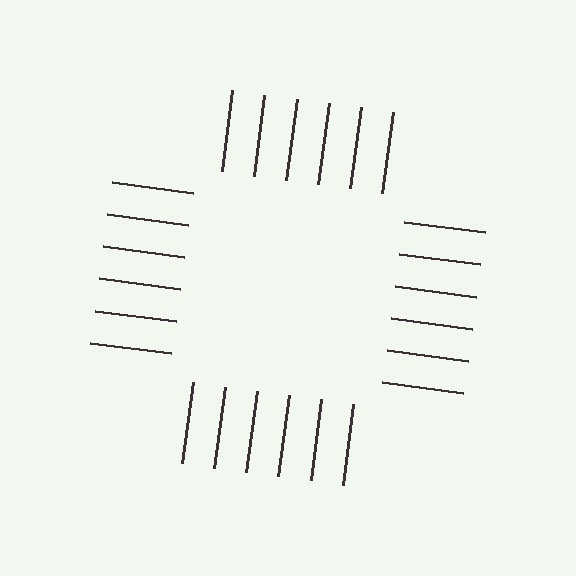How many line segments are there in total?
24 — 6 along each of the 4 edges.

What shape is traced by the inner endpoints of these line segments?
An illusory square — the line segments terminate on its edges but no continuous stroke is drawn.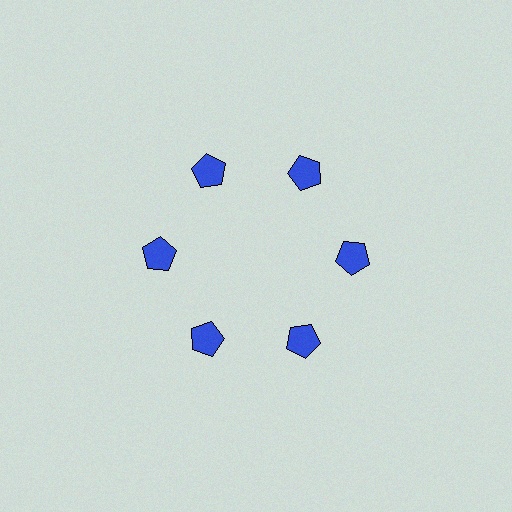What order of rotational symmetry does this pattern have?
This pattern has 6-fold rotational symmetry.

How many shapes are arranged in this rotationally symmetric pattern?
There are 6 shapes, arranged in 6 groups of 1.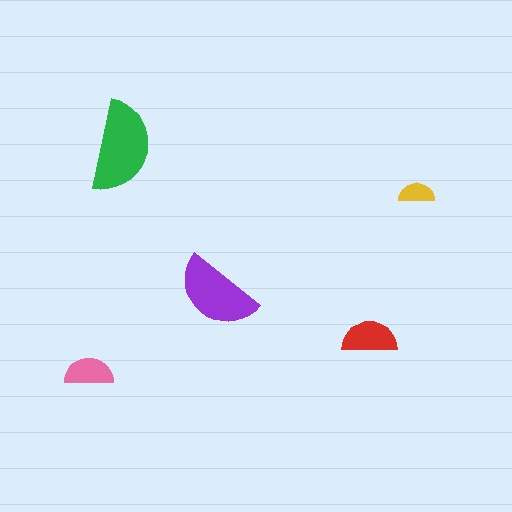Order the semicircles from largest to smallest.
the green one, the purple one, the red one, the pink one, the yellow one.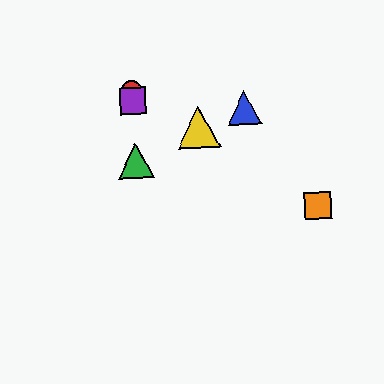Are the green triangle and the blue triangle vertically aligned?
No, the green triangle is at x≈136 and the blue triangle is at x≈244.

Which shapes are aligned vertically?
The red circle, the green triangle, the purple square are aligned vertically.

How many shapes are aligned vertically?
3 shapes (the red circle, the green triangle, the purple square) are aligned vertically.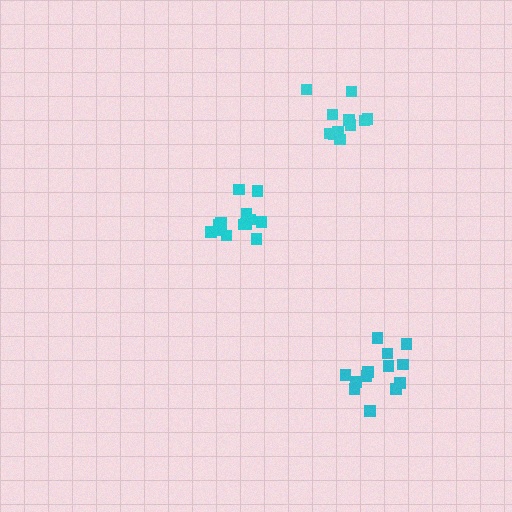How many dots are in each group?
Group 1: 13 dots, Group 2: 13 dots, Group 3: 11 dots (37 total).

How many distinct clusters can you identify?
There are 3 distinct clusters.